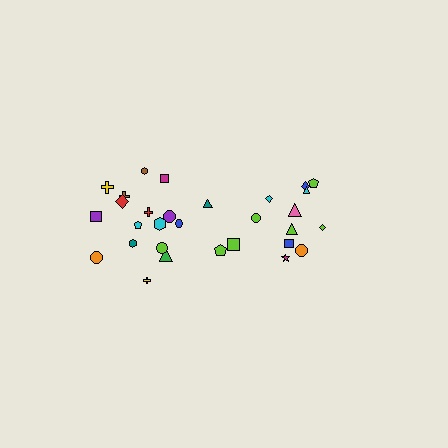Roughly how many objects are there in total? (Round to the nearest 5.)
Roughly 30 objects in total.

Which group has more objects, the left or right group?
The left group.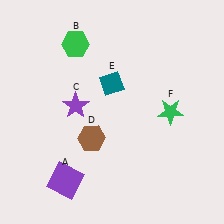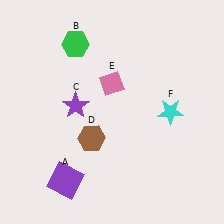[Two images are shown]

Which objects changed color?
E changed from teal to pink. F changed from green to cyan.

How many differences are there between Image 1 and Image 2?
There are 2 differences between the two images.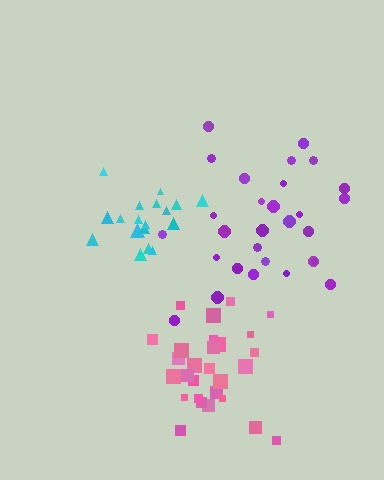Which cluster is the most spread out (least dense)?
Purple.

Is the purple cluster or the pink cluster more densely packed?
Pink.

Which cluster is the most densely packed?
Pink.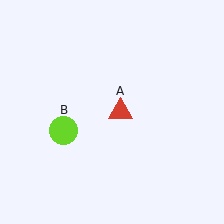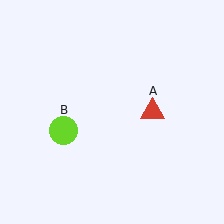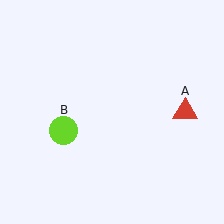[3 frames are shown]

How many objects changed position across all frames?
1 object changed position: red triangle (object A).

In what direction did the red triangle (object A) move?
The red triangle (object A) moved right.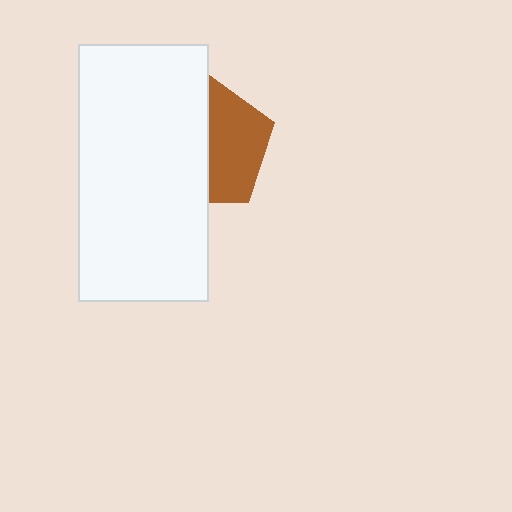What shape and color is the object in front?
The object in front is a white rectangle.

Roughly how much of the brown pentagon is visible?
About half of it is visible (roughly 46%).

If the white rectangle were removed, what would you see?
You would see the complete brown pentagon.